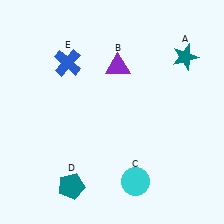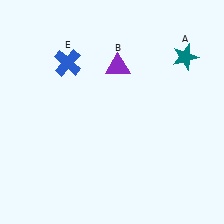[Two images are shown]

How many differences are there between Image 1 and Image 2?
There are 2 differences between the two images.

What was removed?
The cyan circle (C), the teal pentagon (D) were removed in Image 2.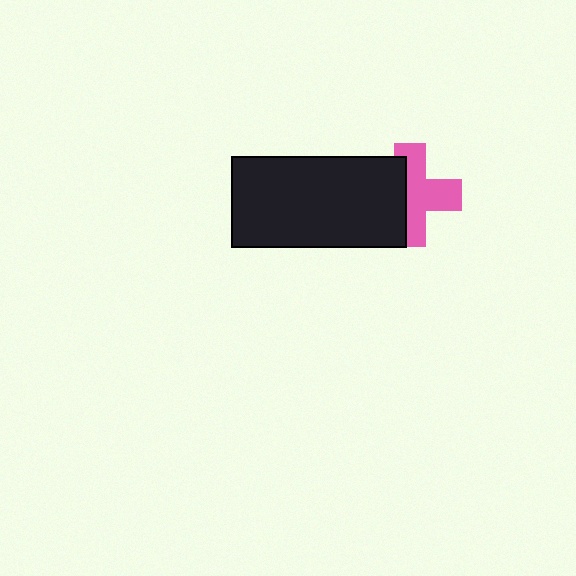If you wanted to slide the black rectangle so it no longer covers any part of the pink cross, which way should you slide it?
Slide it left — that is the most direct way to separate the two shapes.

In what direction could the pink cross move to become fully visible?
The pink cross could move right. That would shift it out from behind the black rectangle entirely.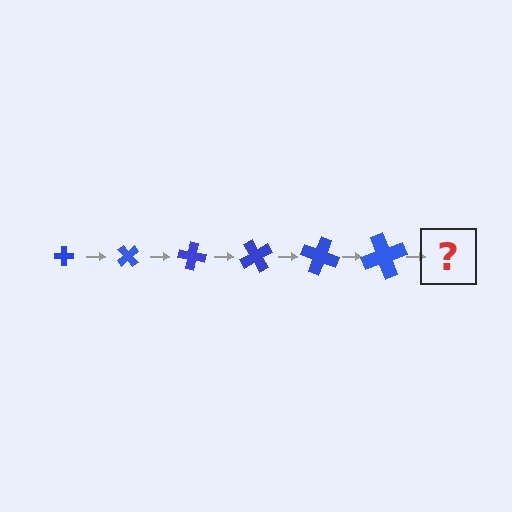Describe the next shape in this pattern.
It should be a cross, larger than the previous one and rotated 300 degrees from the start.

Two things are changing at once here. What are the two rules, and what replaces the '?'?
The two rules are that the cross grows larger each step and it rotates 50 degrees each step. The '?' should be a cross, larger than the previous one and rotated 300 degrees from the start.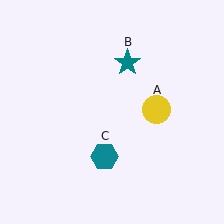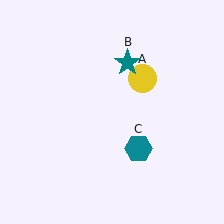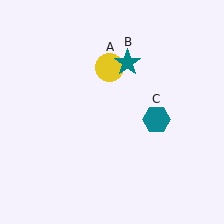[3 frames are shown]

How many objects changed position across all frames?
2 objects changed position: yellow circle (object A), teal hexagon (object C).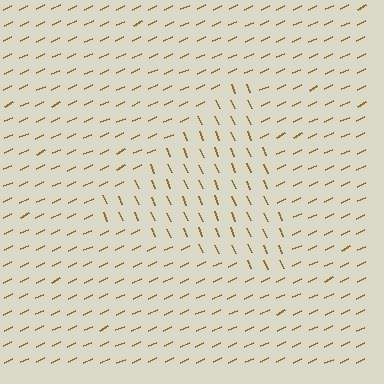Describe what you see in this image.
The image is filled with small brown line segments. A triangle region in the image has lines oriented differently from the surrounding lines, creating a visible texture boundary.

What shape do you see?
I see a triangle.